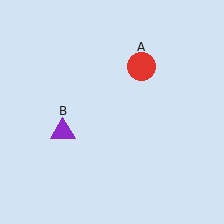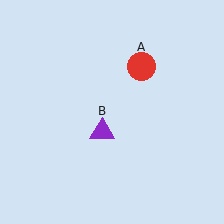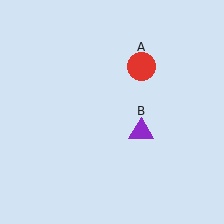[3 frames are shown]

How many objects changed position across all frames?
1 object changed position: purple triangle (object B).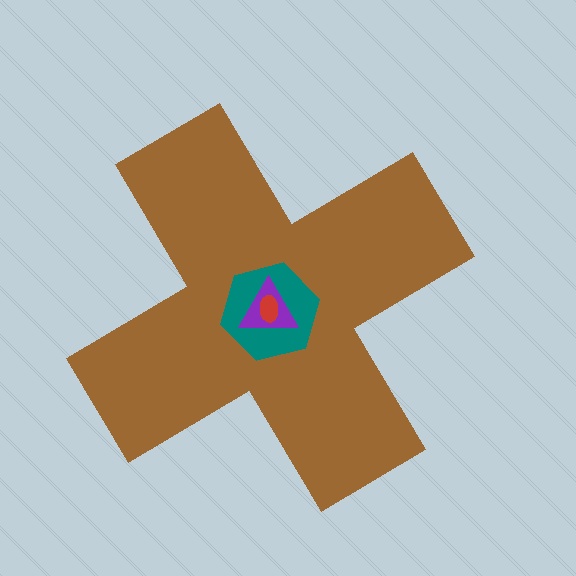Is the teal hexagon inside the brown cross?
Yes.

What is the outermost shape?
The brown cross.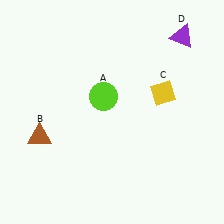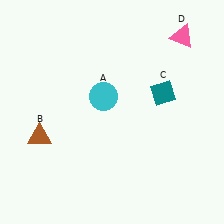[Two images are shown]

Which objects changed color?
A changed from lime to cyan. C changed from yellow to teal. D changed from purple to pink.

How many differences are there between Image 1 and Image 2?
There are 3 differences between the two images.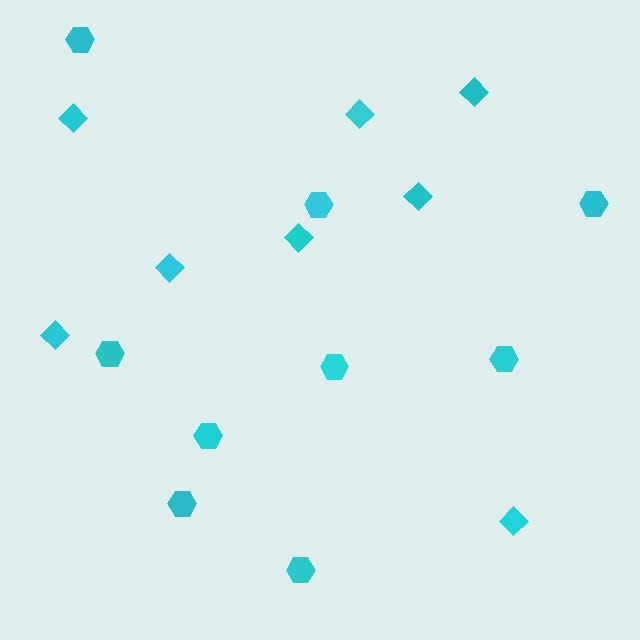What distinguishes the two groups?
There are 2 groups: one group of diamonds (8) and one group of hexagons (9).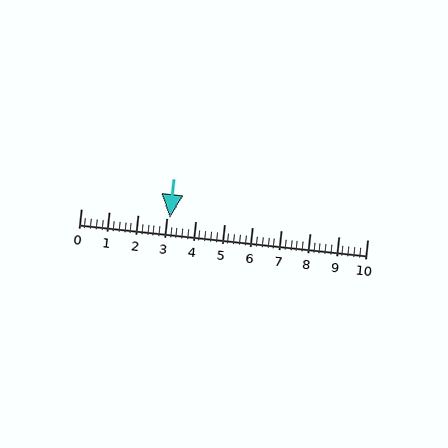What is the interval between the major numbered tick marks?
The major tick marks are spaced 1 units apart.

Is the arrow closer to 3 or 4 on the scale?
The arrow is closer to 3.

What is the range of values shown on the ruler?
The ruler shows values from 0 to 10.